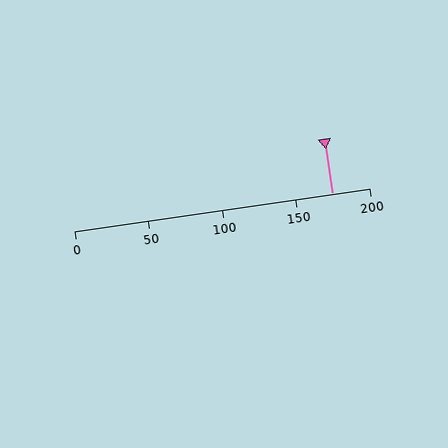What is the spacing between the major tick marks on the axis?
The major ticks are spaced 50 apart.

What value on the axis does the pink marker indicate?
The marker indicates approximately 175.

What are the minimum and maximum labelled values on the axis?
The axis runs from 0 to 200.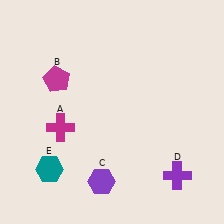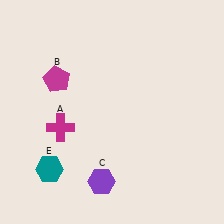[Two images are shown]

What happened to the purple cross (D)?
The purple cross (D) was removed in Image 2. It was in the bottom-right area of Image 1.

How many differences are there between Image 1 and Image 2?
There is 1 difference between the two images.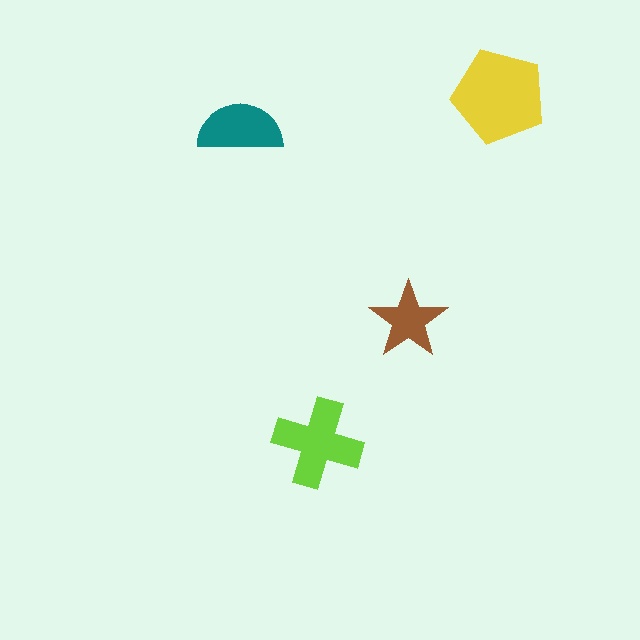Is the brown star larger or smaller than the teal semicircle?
Smaller.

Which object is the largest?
The yellow pentagon.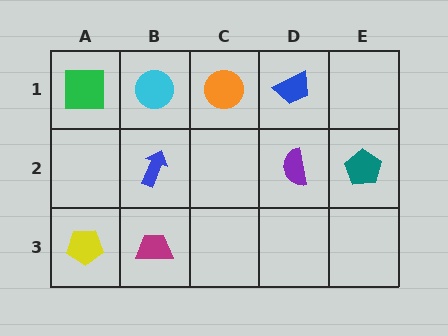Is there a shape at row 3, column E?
No, that cell is empty.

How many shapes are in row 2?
3 shapes.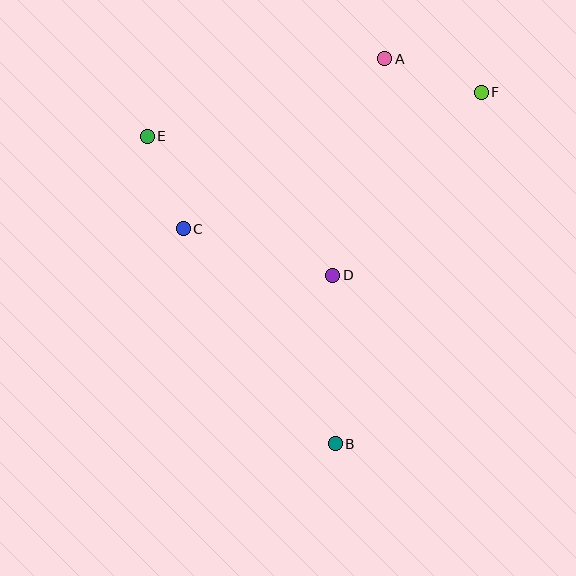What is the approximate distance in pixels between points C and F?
The distance between C and F is approximately 327 pixels.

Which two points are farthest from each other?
Points A and B are farthest from each other.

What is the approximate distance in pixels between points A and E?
The distance between A and E is approximately 250 pixels.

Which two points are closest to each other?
Points C and E are closest to each other.